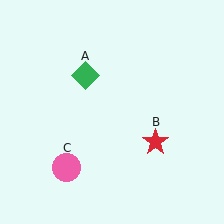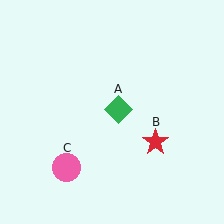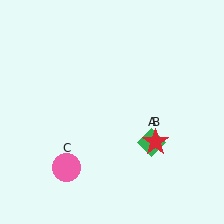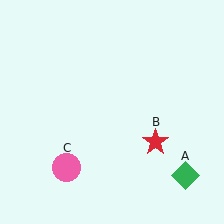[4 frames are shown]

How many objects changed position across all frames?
1 object changed position: green diamond (object A).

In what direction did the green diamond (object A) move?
The green diamond (object A) moved down and to the right.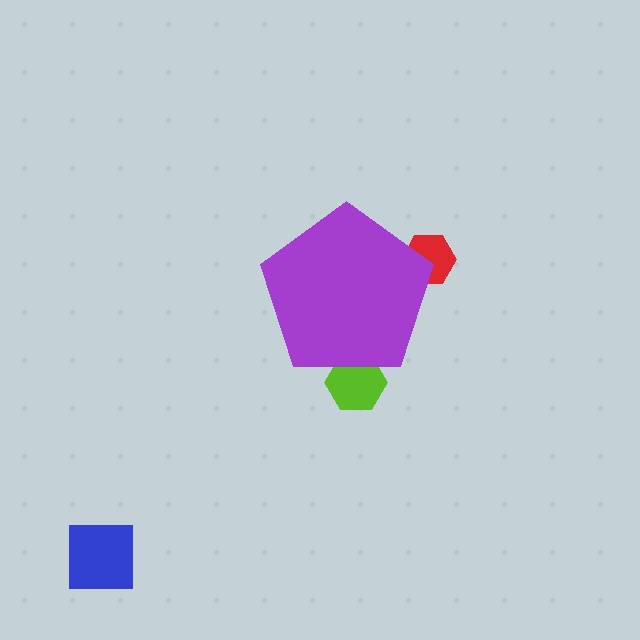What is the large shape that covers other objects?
A purple pentagon.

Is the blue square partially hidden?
No, the blue square is fully visible.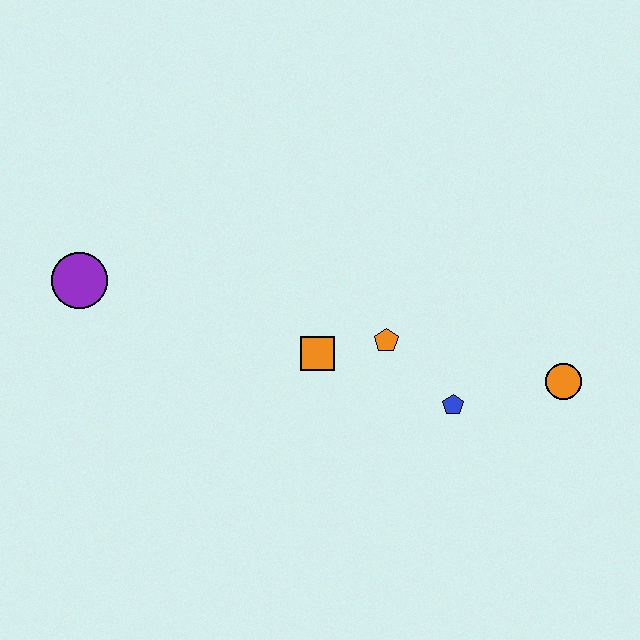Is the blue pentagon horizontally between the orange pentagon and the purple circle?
No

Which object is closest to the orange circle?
The blue pentagon is closest to the orange circle.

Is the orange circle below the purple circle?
Yes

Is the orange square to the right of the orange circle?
No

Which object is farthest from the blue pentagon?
The purple circle is farthest from the blue pentagon.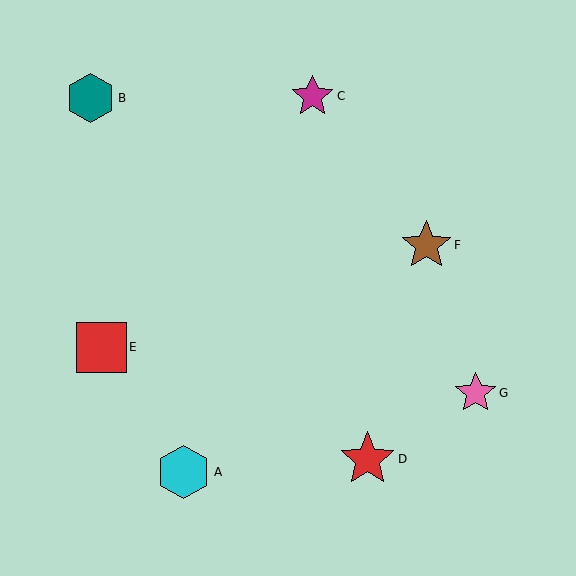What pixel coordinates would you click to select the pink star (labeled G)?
Click at (476, 393) to select the pink star G.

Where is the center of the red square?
The center of the red square is at (101, 347).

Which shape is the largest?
The red star (labeled D) is the largest.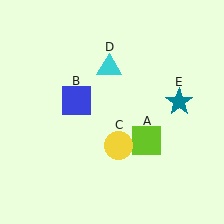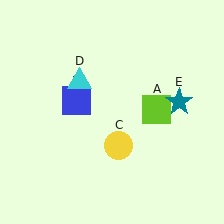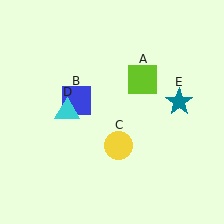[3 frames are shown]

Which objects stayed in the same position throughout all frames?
Blue square (object B) and yellow circle (object C) and teal star (object E) remained stationary.